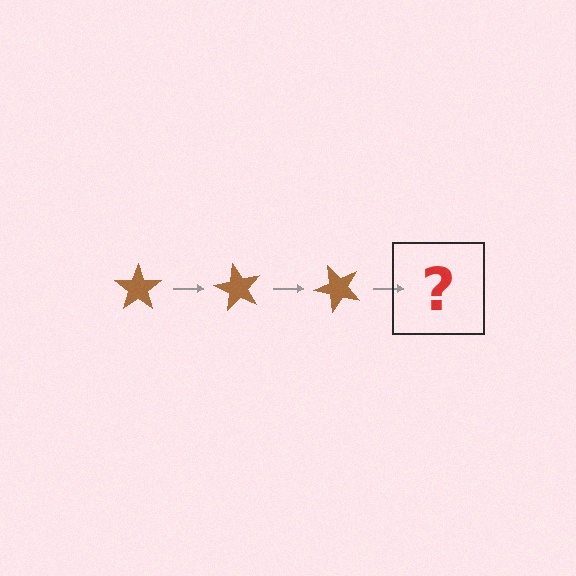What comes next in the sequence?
The next element should be a brown star rotated 180 degrees.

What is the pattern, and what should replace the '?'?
The pattern is that the star rotates 60 degrees each step. The '?' should be a brown star rotated 180 degrees.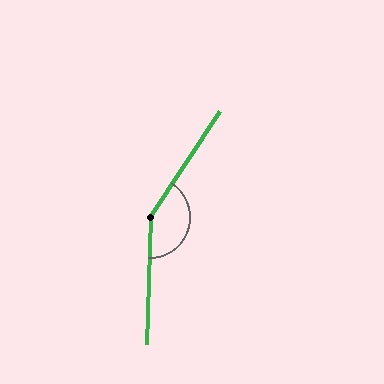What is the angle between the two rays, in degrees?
Approximately 148 degrees.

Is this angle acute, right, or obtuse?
It is obtuse.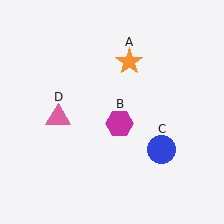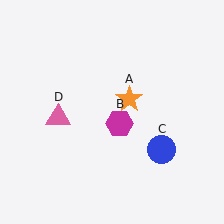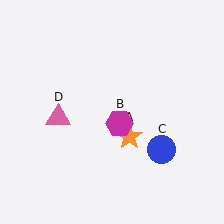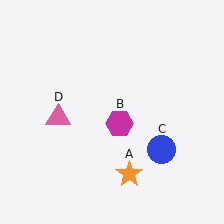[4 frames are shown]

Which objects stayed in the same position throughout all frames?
Magenta hexagon (object B) and blue circle (object C) and pink triangle (object D) remained stationary.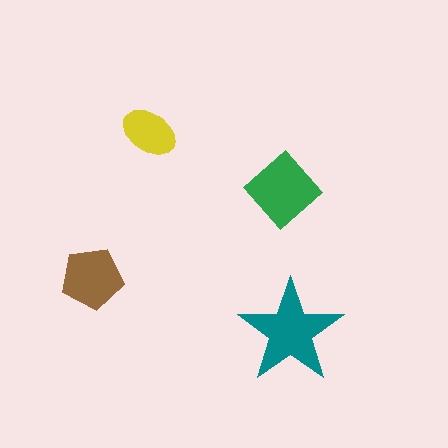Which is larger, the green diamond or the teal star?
The teal star.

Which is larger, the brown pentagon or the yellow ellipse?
The brown pentagon.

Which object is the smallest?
The yellow ellipse.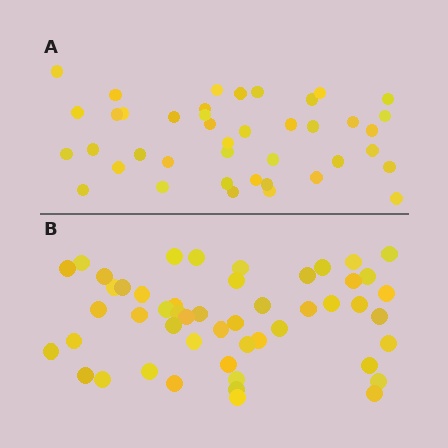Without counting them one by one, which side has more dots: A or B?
Region B (the bottom region) has more dots.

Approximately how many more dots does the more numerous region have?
Region B has roughly 8 or so more dots than region A.